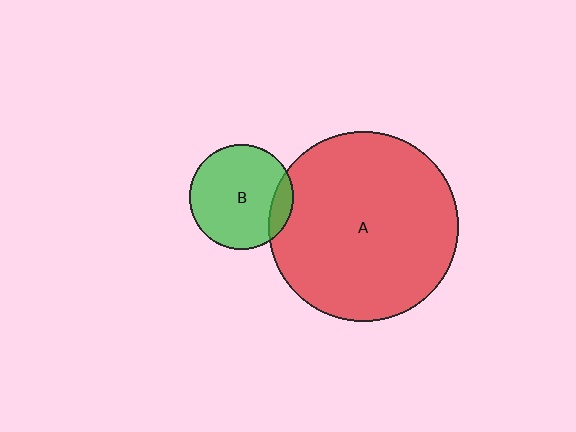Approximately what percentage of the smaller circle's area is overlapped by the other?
Approximately 15%.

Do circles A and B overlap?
Yes.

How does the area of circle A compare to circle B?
Approximately 3.3 times.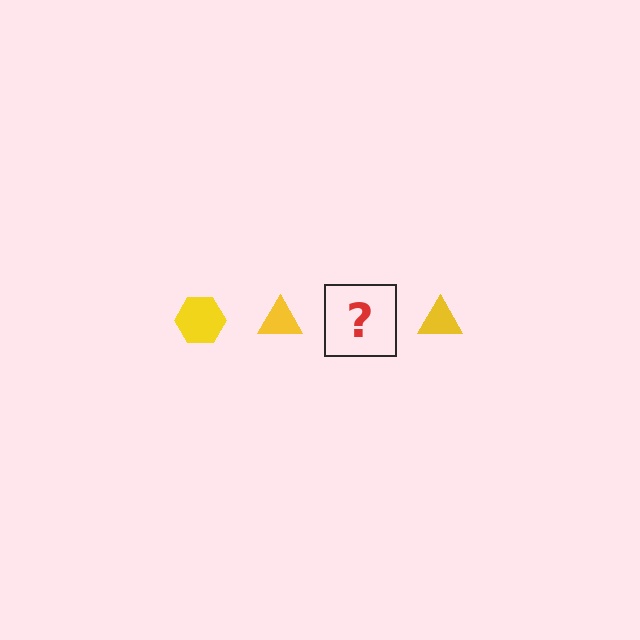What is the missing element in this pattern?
The missing element is a yellow hexagon.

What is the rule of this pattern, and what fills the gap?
The rule is that the pattern cycles through hexagon, triangle shapes in yellow. The gap should be filled with a yellow hexagon.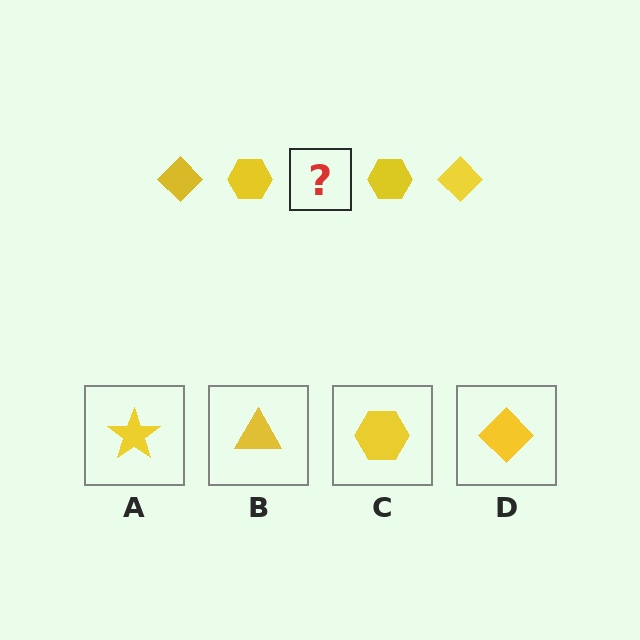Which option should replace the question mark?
Option D.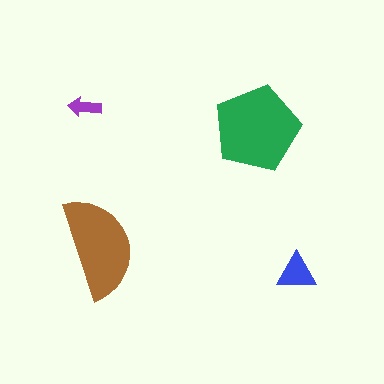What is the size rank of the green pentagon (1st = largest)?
1st.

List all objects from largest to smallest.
The green pentagon, the brown semicircle, the blue triangle, the purple arrow.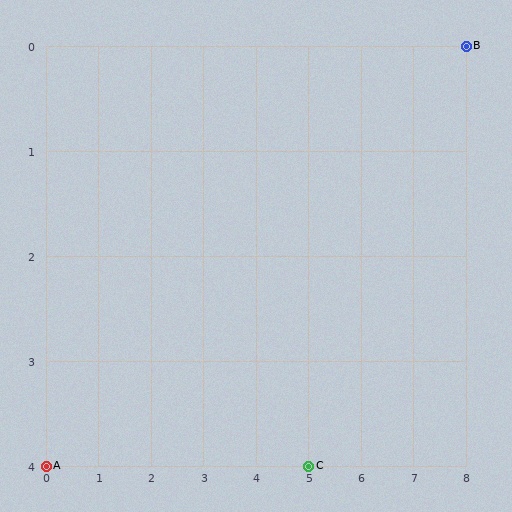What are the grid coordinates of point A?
Point A is at grid coordinates (0, 4).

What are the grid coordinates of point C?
Point C is at grid coordinates (5, 4).